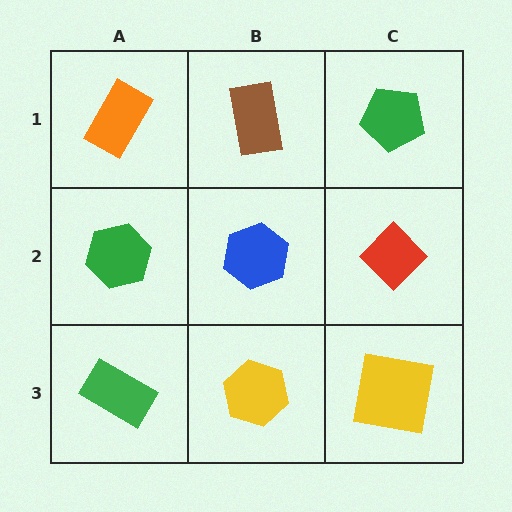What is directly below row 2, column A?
A green rectangle.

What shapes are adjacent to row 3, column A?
A green hexagon (row 2, column A), a yellow hexagon (row 3, column B).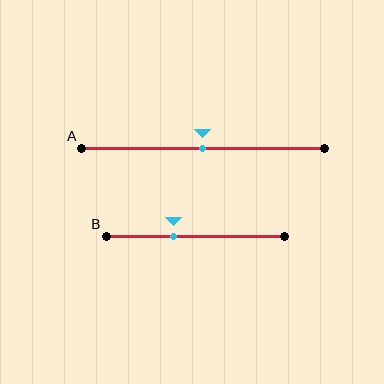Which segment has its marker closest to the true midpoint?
Segment A has its marker closest to the true midpoint.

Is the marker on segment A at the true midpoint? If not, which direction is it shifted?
Yes, the marker on segment A is at the true midpoint.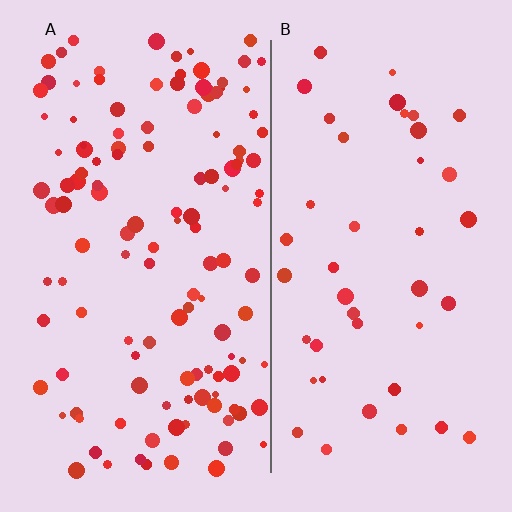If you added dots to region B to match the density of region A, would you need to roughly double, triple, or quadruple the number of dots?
Approximately triple.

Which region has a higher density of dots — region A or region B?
A (the left).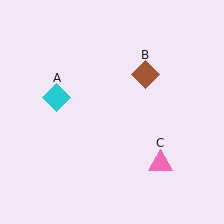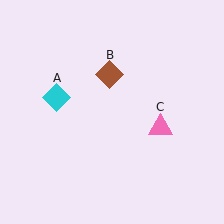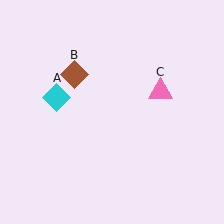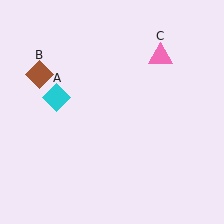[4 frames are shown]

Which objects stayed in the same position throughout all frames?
Cyan diamond (object A) remained stationary.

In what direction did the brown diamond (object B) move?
The brown diamond (object B) moved left.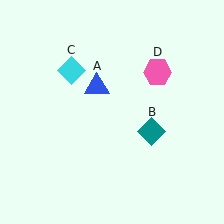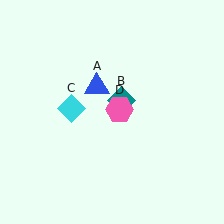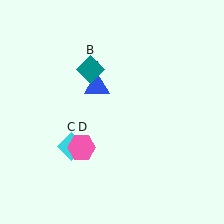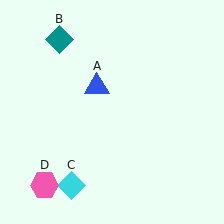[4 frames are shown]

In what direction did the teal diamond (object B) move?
The teal diamond (object B) moved up and to the left.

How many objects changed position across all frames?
3 objects changed position: teal diamond (object B), cyan diamond (object C), pink hexagon (object D).